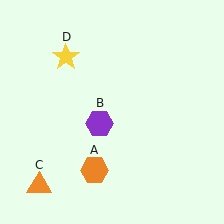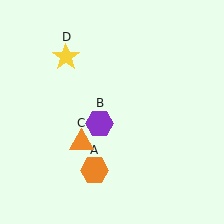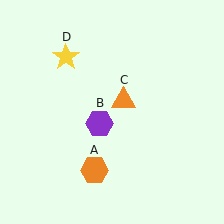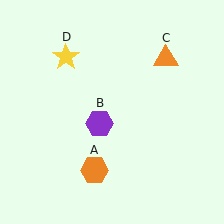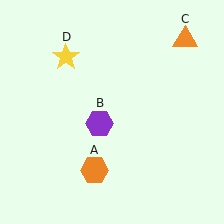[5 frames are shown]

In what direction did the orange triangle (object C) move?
The orange triangle (object C) moved up and to the right.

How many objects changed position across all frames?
1 object changed position: orange triangle (object C).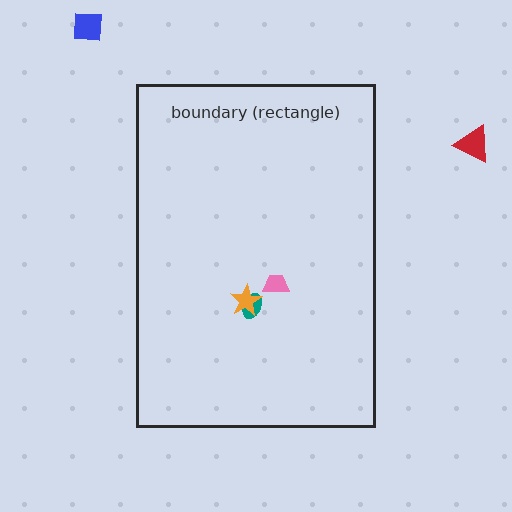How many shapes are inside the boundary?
3 inside, 2 outside.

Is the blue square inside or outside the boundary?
Outside.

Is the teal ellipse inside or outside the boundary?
Inside.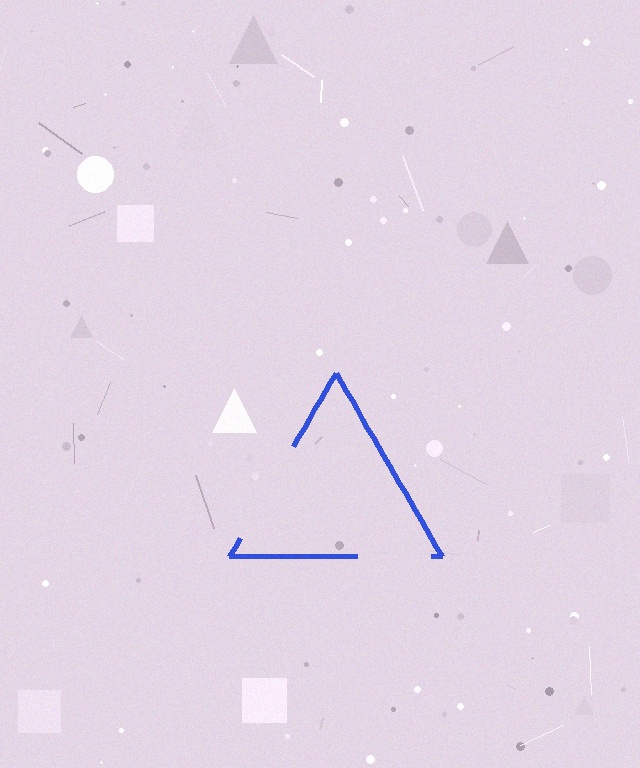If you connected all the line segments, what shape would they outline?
They would outline a triangle.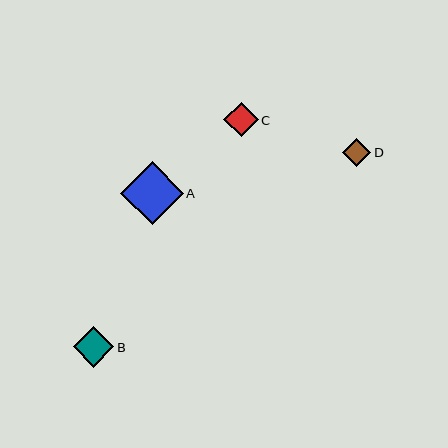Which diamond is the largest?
Diamond A is the largest with a size of approximately 63 pixels.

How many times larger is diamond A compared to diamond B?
Diamond A is approximately 1.5 times the size of diamond B.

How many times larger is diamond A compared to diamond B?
Diamond A is approximately 1.5 times the size of diamond B.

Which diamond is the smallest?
Diamond D is the smallest with a size of approximately 28 pixels.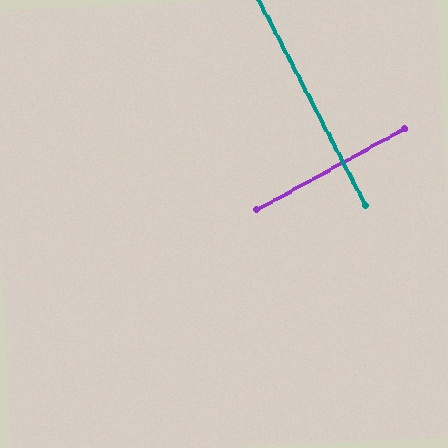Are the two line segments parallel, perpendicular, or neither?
Perpendicular — they meet at approximately 89°.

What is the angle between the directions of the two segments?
Approximately 89 degrees.